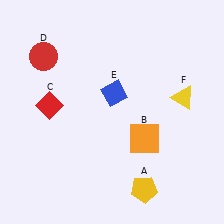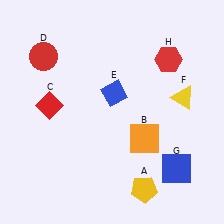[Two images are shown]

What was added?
A blue square (G), a red hexagon (H) were added in Image 2.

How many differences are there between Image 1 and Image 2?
There are 2 differences between the two images.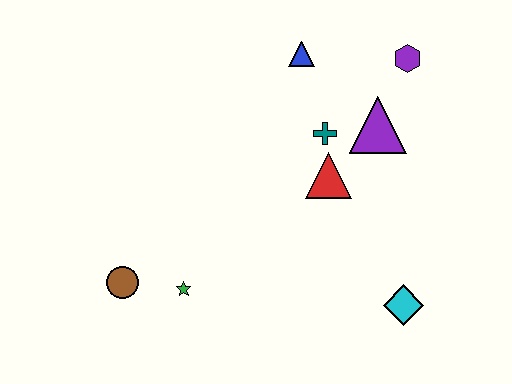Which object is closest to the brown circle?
The green star is closest to the brown circle.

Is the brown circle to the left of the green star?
Yes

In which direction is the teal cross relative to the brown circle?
The teal cross is to the right of the brown circle.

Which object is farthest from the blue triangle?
The brown circle is farthest from the blue triangle.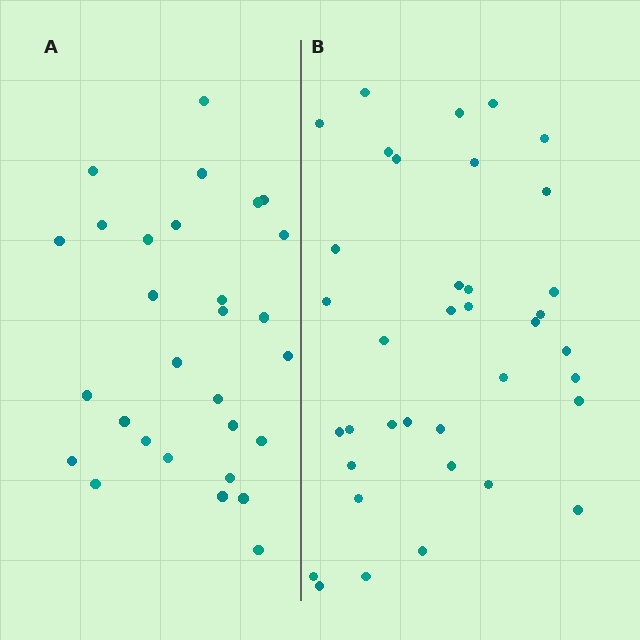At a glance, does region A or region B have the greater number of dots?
Region B (the right region) has more dots.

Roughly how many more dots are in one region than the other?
Region B has roughly 8 or so more dots than region A.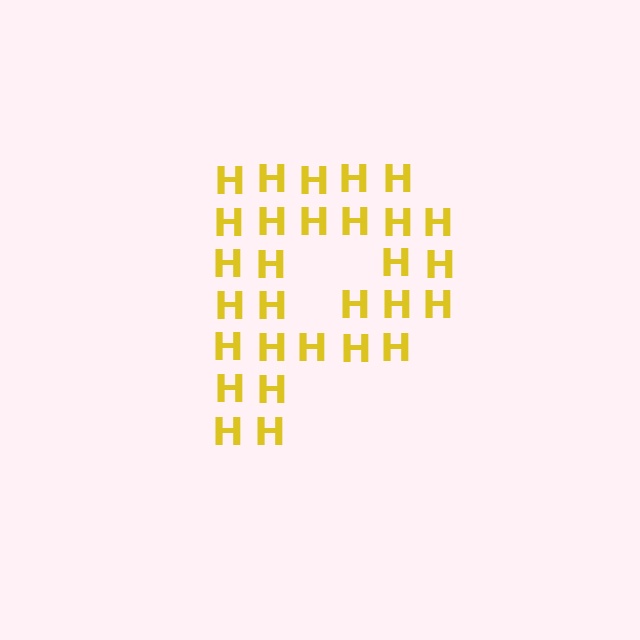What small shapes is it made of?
It is made of small letter H's.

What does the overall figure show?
The overall figure shows the letter P.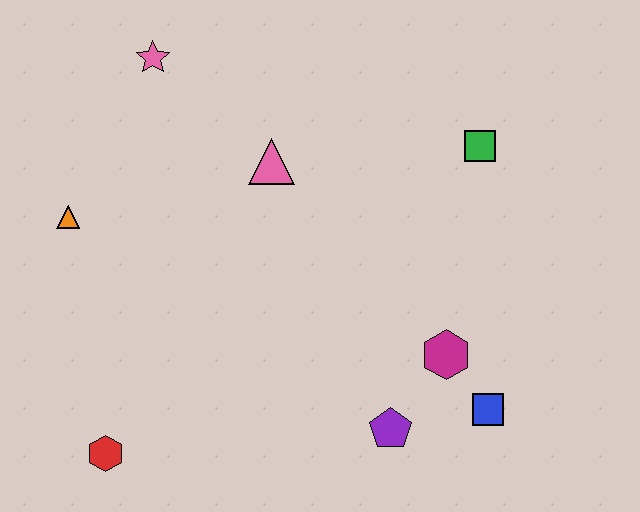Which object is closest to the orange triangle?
The pink star is closest to the orange triangle.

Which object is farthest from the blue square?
The pink star is farthest from the blue square.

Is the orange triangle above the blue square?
Yes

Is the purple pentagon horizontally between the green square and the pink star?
Yes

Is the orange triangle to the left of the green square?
Yes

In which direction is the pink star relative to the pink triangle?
The pink star is to the left of the pink triangle.